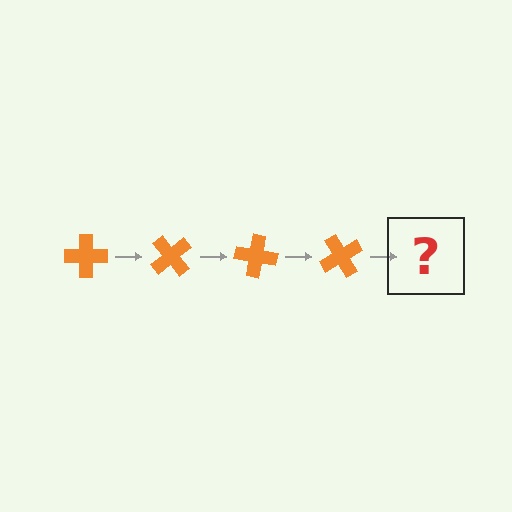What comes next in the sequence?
The next element should be an orange cross rotated 200 degrees.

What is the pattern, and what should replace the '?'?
The pattern is that the cross rotates 50 degrees each step. The '?' should be an orange cross rotated 200 degrees.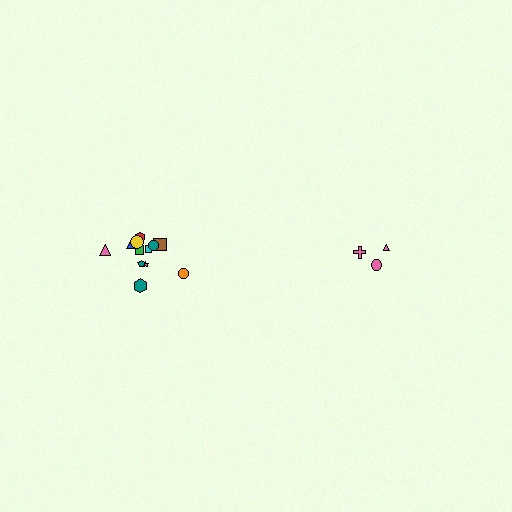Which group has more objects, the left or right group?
The left group.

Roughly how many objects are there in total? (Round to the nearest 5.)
Roughly 15 objects in total.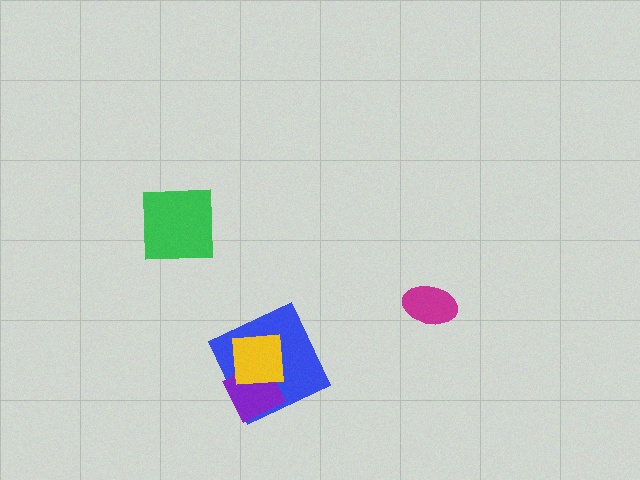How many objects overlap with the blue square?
2 objects overlap with the blue square.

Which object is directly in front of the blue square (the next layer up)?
The purple diamond is directly in front of the blue square.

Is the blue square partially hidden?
Yes, it is partially covered by another shape.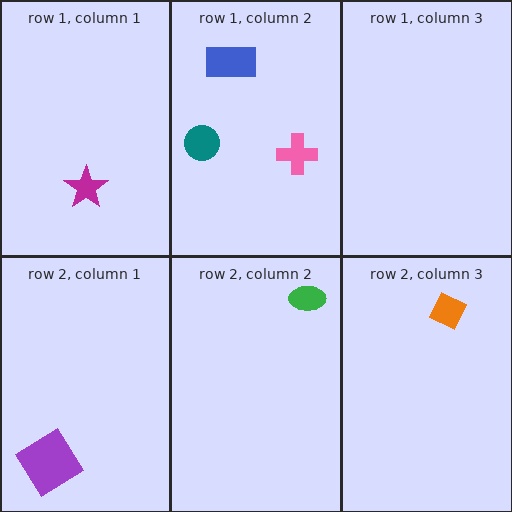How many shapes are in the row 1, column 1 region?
1.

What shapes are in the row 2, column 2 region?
The green ellipse.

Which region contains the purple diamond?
The row 2, column 1 region.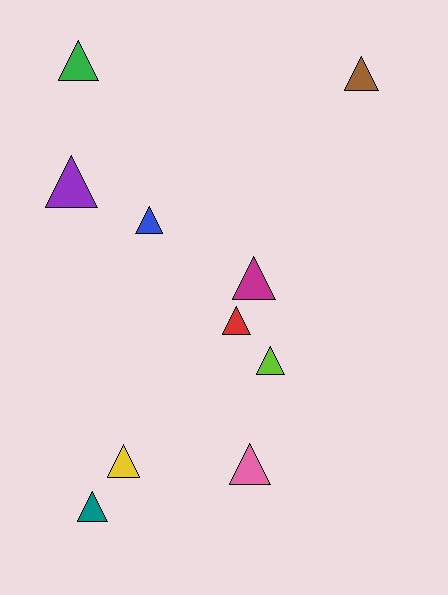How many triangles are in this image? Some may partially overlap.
There are 10 triangles.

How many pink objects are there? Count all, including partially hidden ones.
There is 1 pink object.